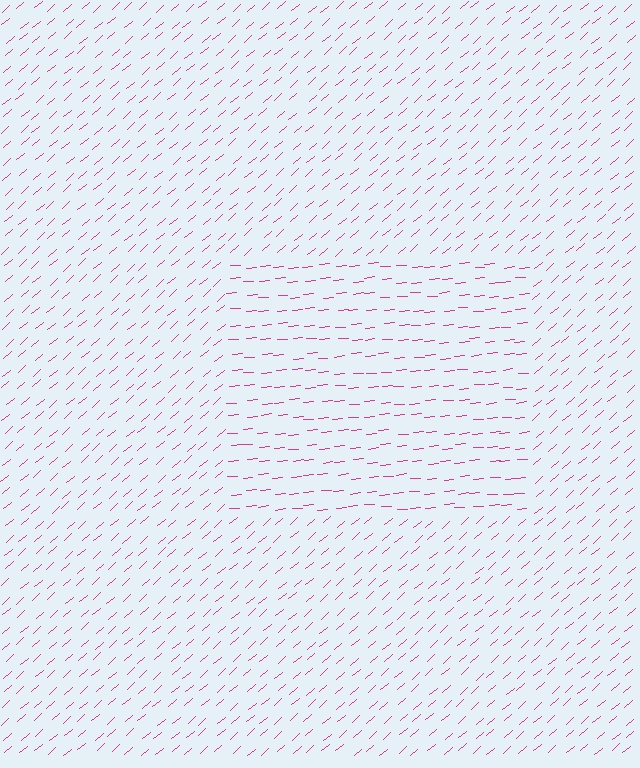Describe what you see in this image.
The image is filled with small magenta line segments. A rectangle region in the image has lines oriented differently from the surrounding lines, creating a visible texture boundary.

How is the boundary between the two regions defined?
The boundary is defined purely by a change in line orientation (approximately 36 degrees difference). All lines are the same color and thickness.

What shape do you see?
I see a rectangle.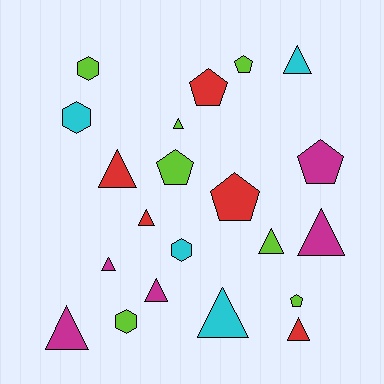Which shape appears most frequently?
Triangle, with 11 objects.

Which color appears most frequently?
Lime, with 7 objects.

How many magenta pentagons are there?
There is 1 magenta pentagon.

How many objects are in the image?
There are 21 objects.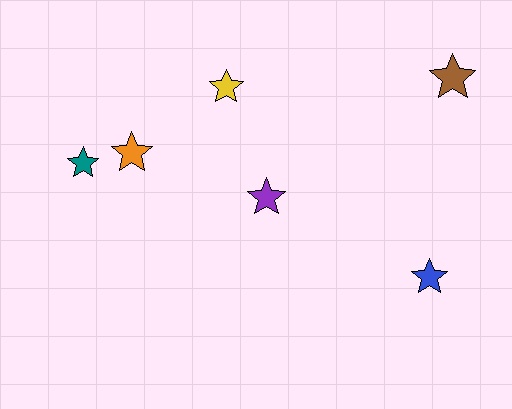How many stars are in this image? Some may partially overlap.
There are 6 stars.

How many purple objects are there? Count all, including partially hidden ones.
There is 1 purple object.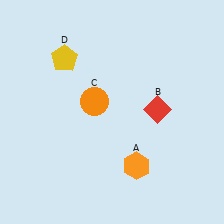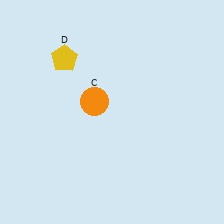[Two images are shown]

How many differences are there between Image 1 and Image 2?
There are 2 differences between the two images.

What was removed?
The orange hexagon (A), the red diamond (B) were removed in Image 2.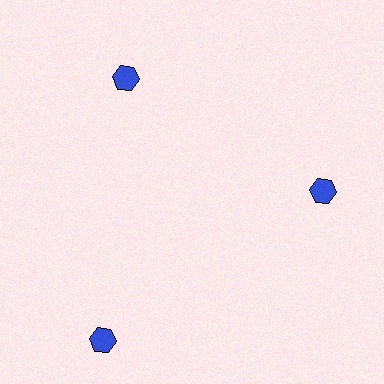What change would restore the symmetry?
The symmetry would be restored by moving it inward, back onto the ring so that all 3 hexagons sit at equal angles and equal distance from the center.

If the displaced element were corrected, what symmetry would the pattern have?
It would have 3-fold rotational symmetry — the pattern would map onto itself every 120 degrees.